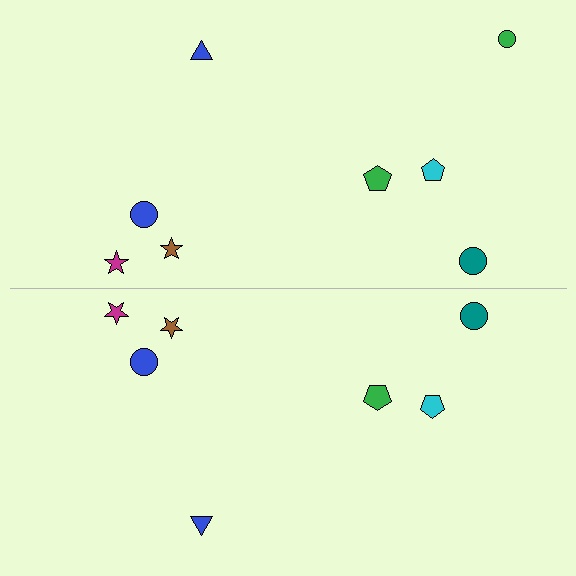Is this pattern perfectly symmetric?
No, the pattern is not perfectly symmetric. A green circle is missing from the bottom side.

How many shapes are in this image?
There are 15 shapes in this image.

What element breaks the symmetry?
A green circle is missing from the bottom side.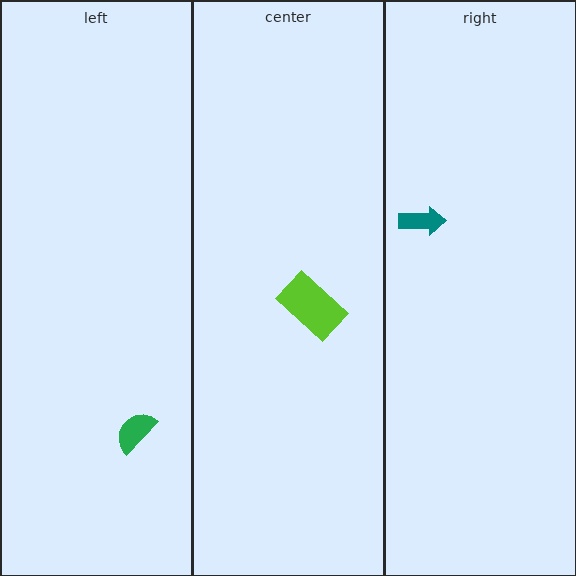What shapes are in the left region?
The green semicircle.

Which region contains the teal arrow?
The right region.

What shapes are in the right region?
The teal arrow.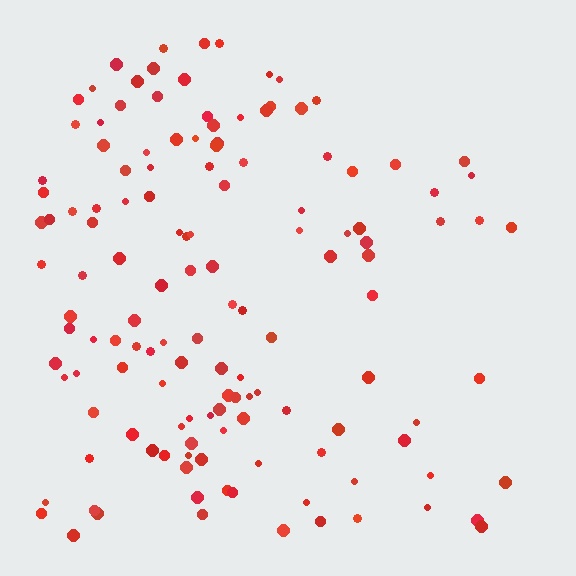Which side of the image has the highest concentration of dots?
The left.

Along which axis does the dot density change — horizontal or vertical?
Horizontal.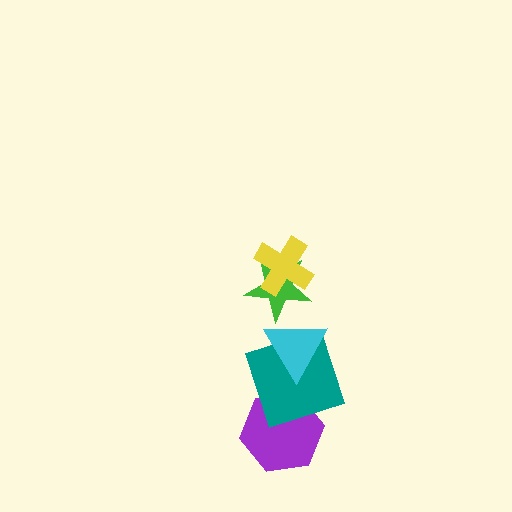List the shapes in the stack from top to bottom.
From top to bottom: the yellow cross, the green star, the cyan triangle, the teal square, the purple hexagon.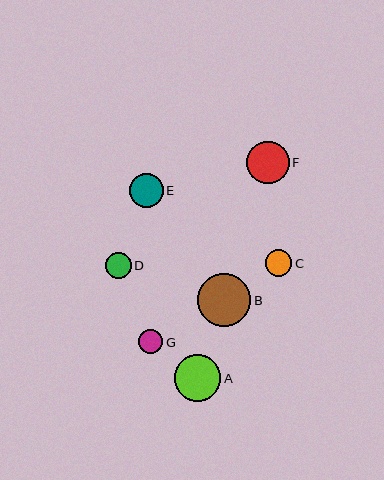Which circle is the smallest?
Circle G is the smallest with a size of approximately 24 pixels.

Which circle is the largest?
Circle B is the largest with a size of approximately 53 pixels.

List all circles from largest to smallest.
From largest to smallest: B, A, F, E, C, D, G.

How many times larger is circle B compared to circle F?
Circle B is approximately 1.2 times the size of circle F.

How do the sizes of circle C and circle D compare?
Circle C and circle D are approximately the same size.